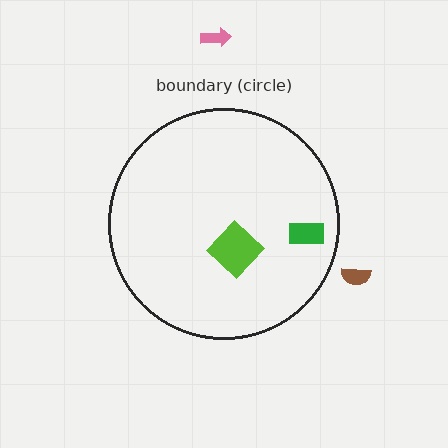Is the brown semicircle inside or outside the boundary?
Outside.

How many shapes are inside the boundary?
2 inside, 2 outside.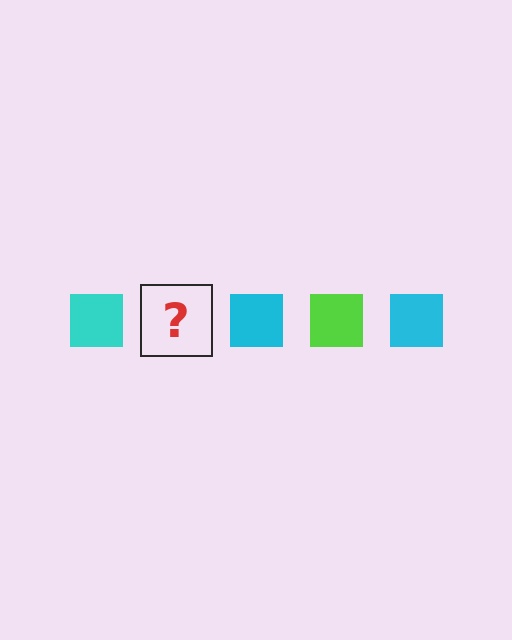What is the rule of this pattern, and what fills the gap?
The rule is that the pattern cycles through cyan, lime squares. The gap should be filled with a lime square.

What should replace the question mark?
The question mark should be replaced with a lime square.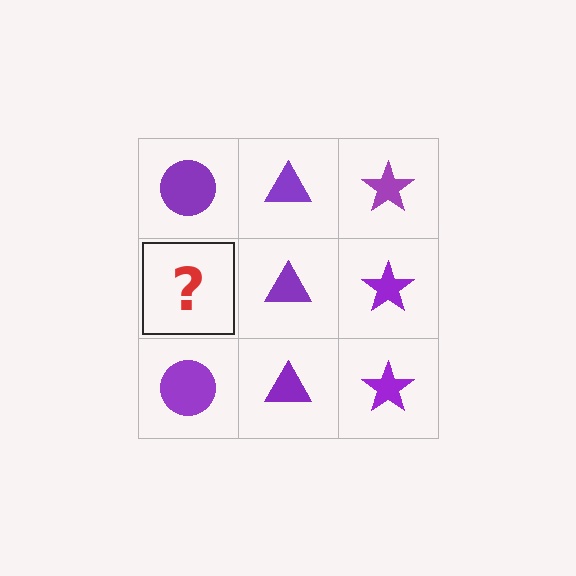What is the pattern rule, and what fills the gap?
The rule is that each column has a consistent shape. The gap should be filled with a purple circle.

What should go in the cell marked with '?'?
The missing cell should contain a purple circle.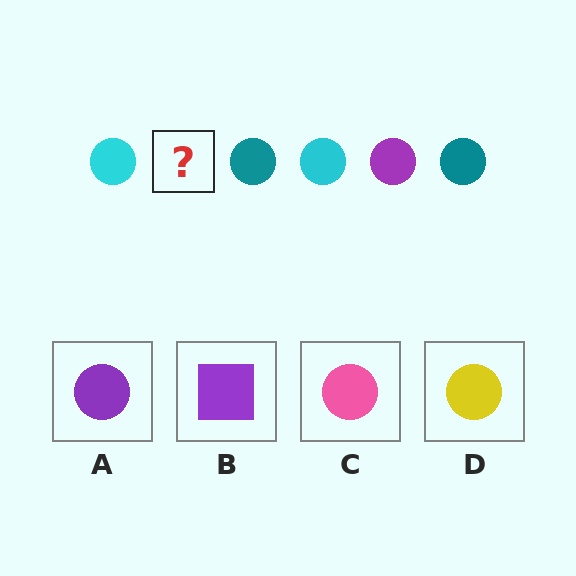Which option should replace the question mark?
Option A.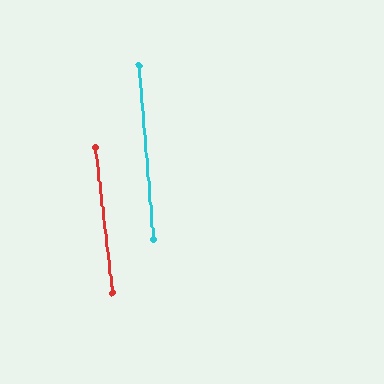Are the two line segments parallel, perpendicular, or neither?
Parallel — their directions differ by only 1.7°.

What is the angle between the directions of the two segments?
Approximately 2 degrees.